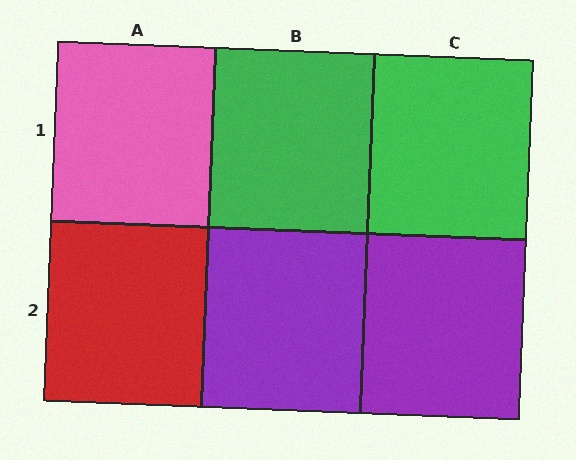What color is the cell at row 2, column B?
Purple.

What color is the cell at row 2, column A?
Red.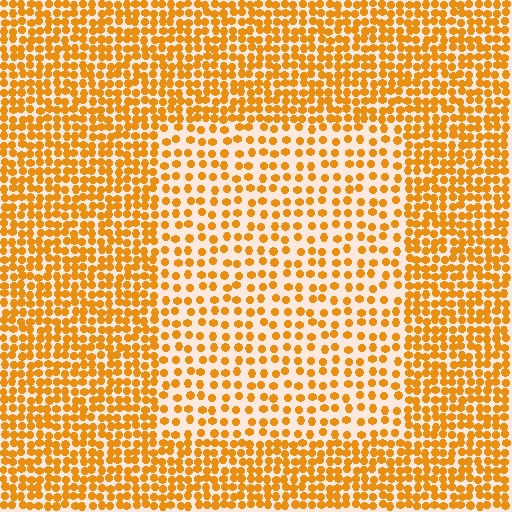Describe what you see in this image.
The image contains small orange elements arranged at two different densities. A rectangle-shaped region is visible where the elements are less densely packed than the surrounding area.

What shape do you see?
I see a rectangle.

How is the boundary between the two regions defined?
The boundary is defined by a change in element density (approximately 1.9x ratio). All elements are the same color, size, and shape.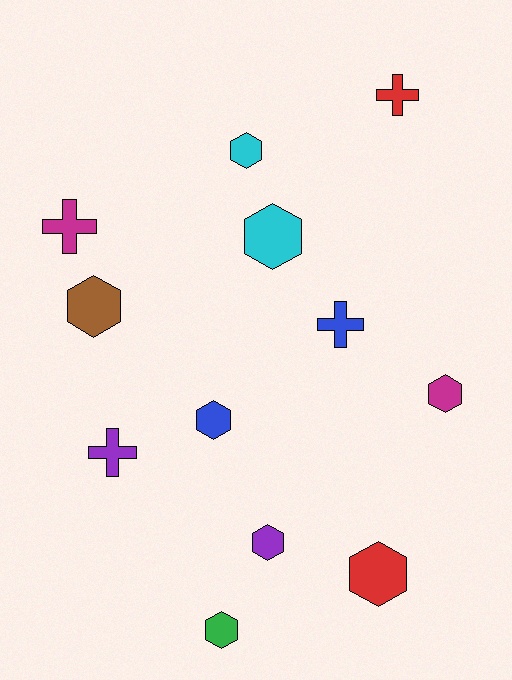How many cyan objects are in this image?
There are 2 cyan objects.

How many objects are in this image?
There are 12 objects.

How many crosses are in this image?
There are 4 crosses.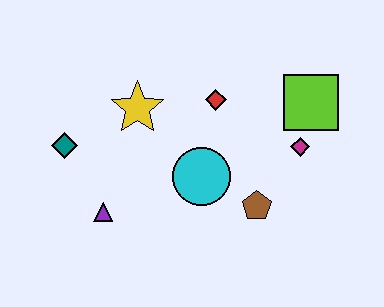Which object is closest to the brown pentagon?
The cyan circle is closest to the brown pentagon.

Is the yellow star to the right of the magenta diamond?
No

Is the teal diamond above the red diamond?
No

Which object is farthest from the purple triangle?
The lime square is farthest from the purple triangle.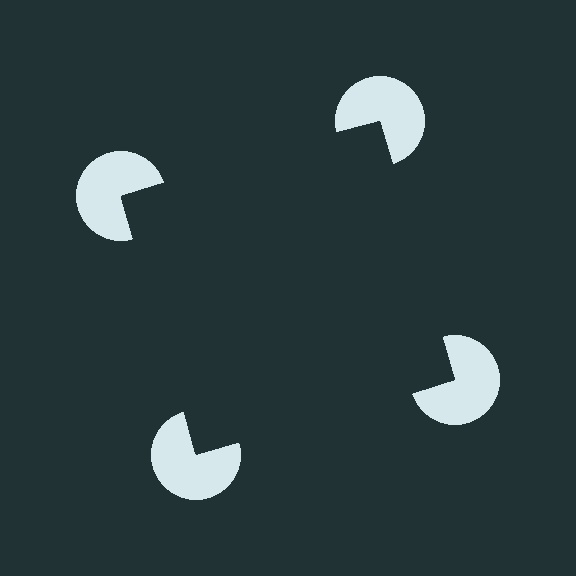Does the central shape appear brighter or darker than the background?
It typically appears slightly darker than the background, even though no actual brightness change is drawn.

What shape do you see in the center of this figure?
An illusory square — its edges are inferred from the aligned wedge cuts in the pac-man discs, not physically drawn.